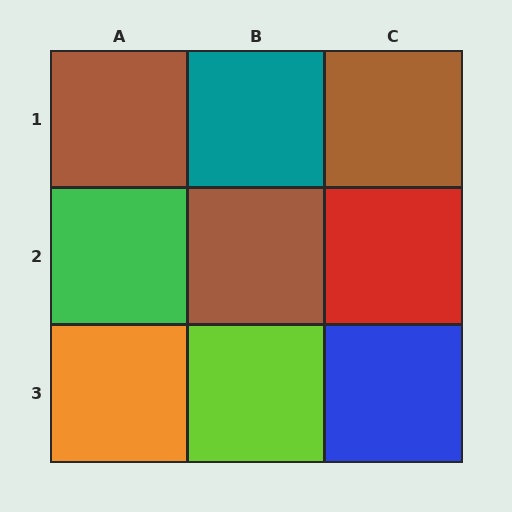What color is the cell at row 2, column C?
Red.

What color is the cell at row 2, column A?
Green.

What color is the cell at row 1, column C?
Brown.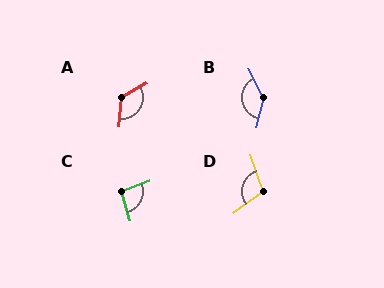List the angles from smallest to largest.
C (94°), D (108°), A (125°), B (138°).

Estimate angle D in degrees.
Approximately 108 degrees.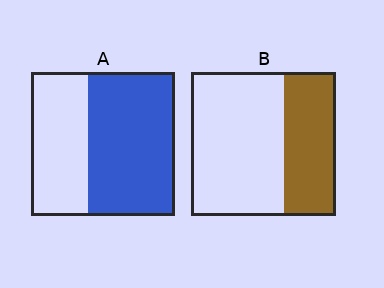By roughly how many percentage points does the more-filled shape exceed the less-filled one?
By roughly 25 percentage points (A over B).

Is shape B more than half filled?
No.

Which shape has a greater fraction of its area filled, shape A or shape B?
Shape A.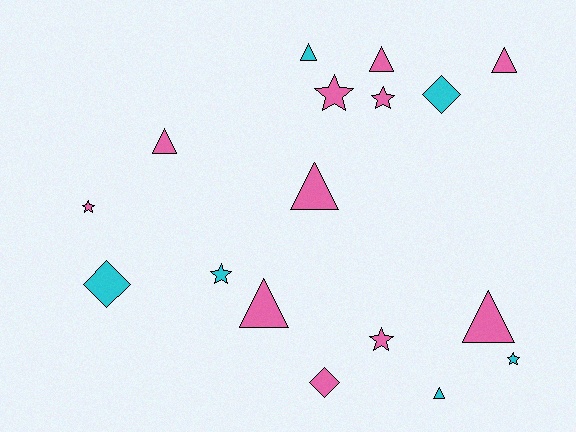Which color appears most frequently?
Pink, with 11 objects.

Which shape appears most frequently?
Triangle, with 8 objects.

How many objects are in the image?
There are 17 objects.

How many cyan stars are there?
There are 2 cyan stars.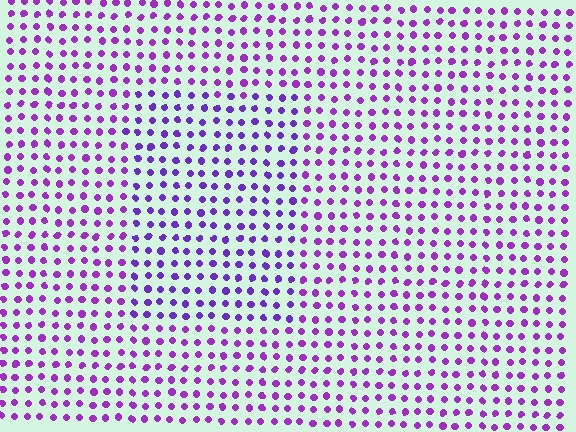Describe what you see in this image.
The image is filled with small purple elements in a uniform arrangement. A rectangle-shaped region is visible where the elements are tinted to a slightly different hue, forming a subtle color boundary.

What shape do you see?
I see a rectangle.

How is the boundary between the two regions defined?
The boundary is defined purely by a slight shift in hue (about 21 degrees). Spacing, size, and orientation are identical on both sides.